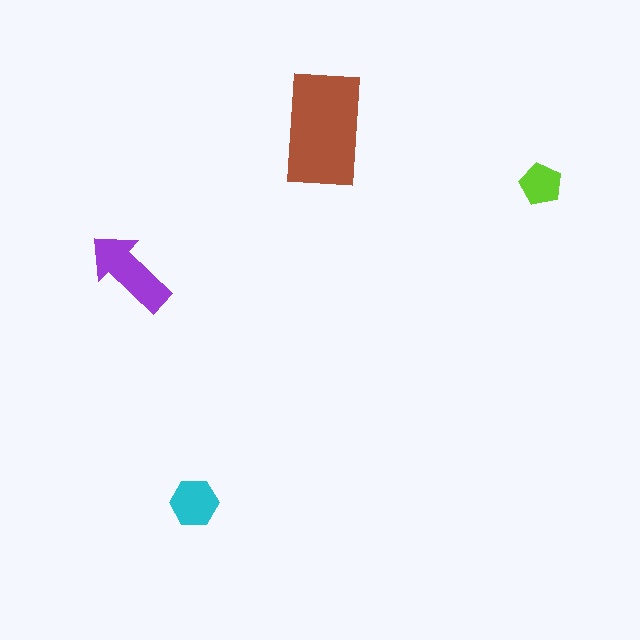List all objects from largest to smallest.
The brown rectangle, the purple arrow, the cyan hexagon, the lime pentagon.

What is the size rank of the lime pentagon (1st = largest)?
4th.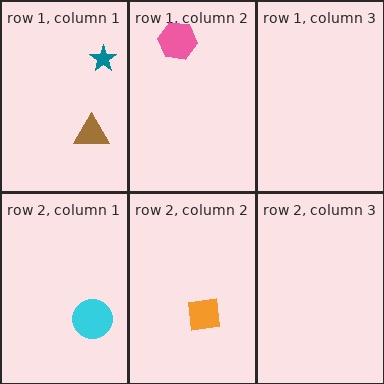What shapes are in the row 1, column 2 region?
The pink hexagon.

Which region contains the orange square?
The row 2, column 2 region.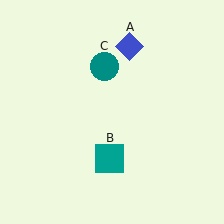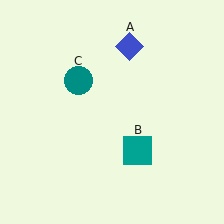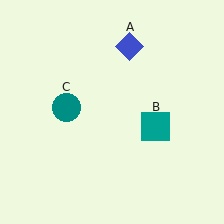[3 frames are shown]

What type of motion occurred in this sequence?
The teal square (object B), teal circle (object C) rotated counterclockwise around the center of the scene.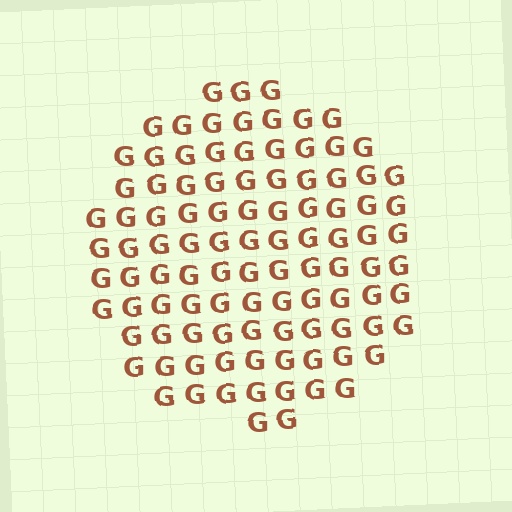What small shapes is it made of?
It is made of small letter G's.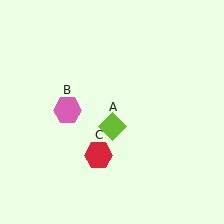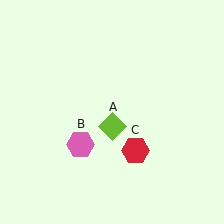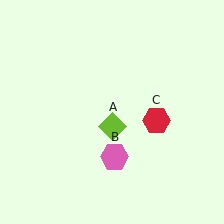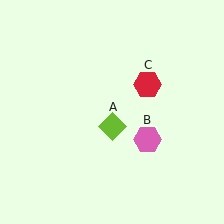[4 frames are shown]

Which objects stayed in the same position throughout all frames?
Lime diamond (object A) remained stationary.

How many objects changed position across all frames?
2 objects changed position: pink hexagon (object B), red hexagon (object C).